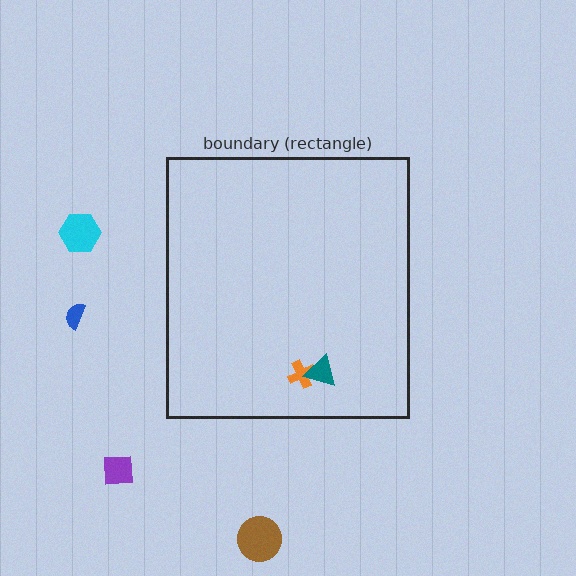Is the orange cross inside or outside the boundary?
Inside.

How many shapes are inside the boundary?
2 inside, 4 outside.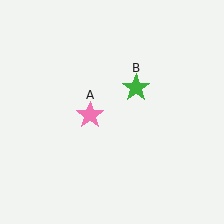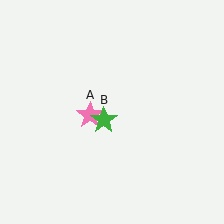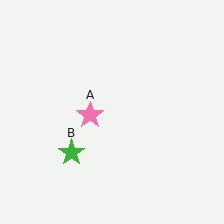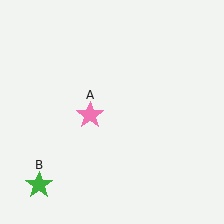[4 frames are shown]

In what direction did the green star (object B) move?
The green star (object B) moved down and to the left.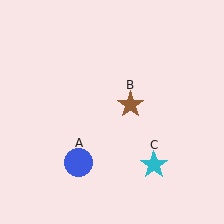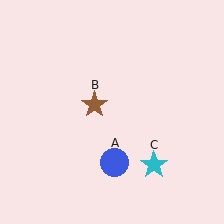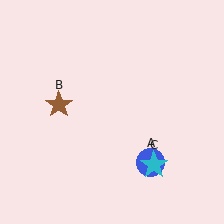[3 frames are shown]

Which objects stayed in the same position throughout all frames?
Cyan star (object C) remained stationary.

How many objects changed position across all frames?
2 objects changed position: blue circle (object A), brown star (object B).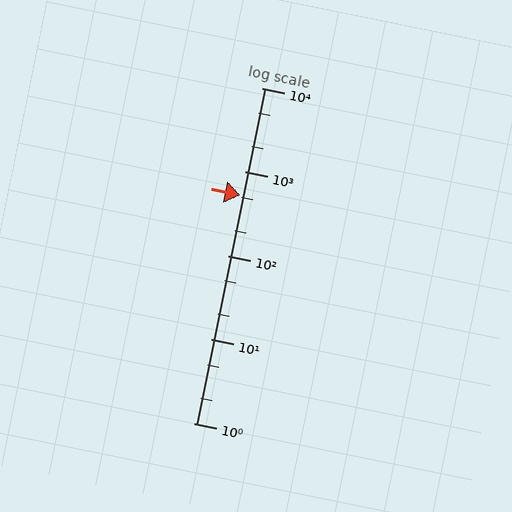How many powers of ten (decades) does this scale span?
The scale spans 4 decades, from 1 to 10000.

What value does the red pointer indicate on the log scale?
The pointer indicates approximately 520.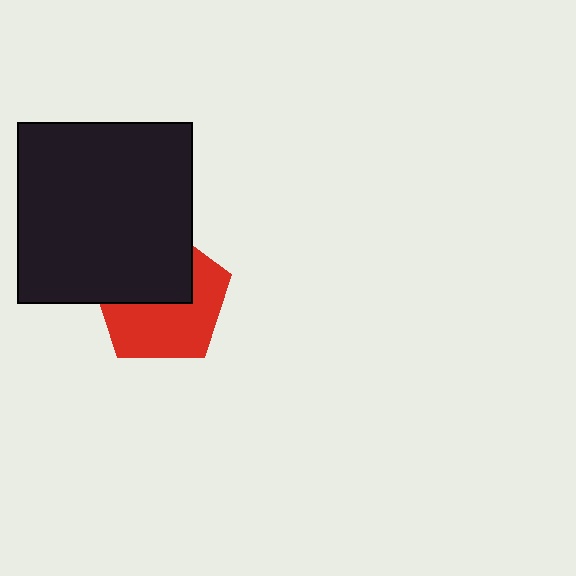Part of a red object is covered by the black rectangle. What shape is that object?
It is a pentagon.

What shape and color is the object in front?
The object in front is a black rectangle.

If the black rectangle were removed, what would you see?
You would see the complete red pentagon.